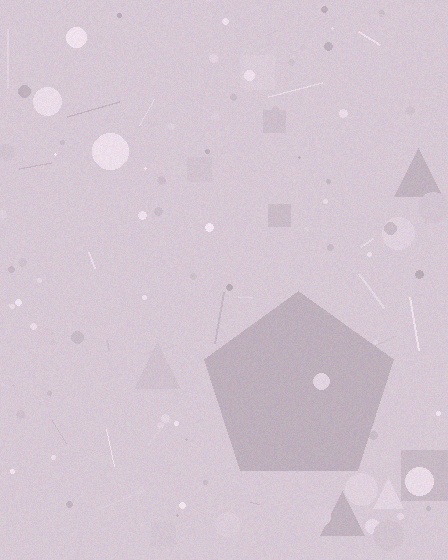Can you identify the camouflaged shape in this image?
The camouflaged shape is a pentagon.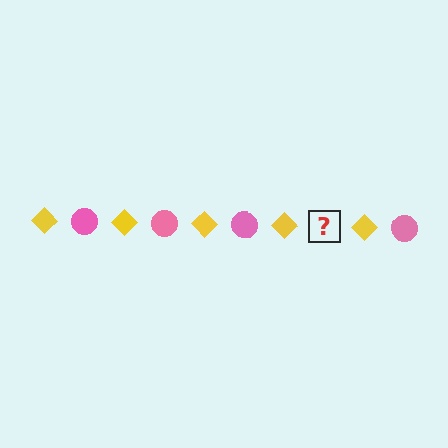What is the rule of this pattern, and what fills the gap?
The rule is that the pattern alternates between yellow diamond and pink circle. The gap should be filled with a pink circle.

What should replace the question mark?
The question mark should be replaced with a pink circle.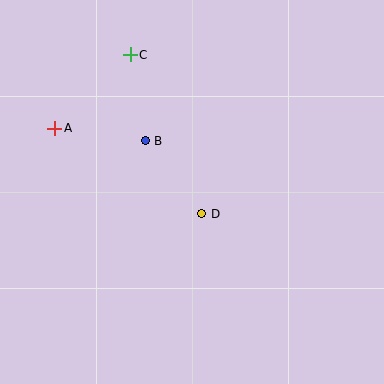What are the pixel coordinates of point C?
Point C is at (130, 55).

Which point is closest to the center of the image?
Point D at (202, 214) is closest to the center.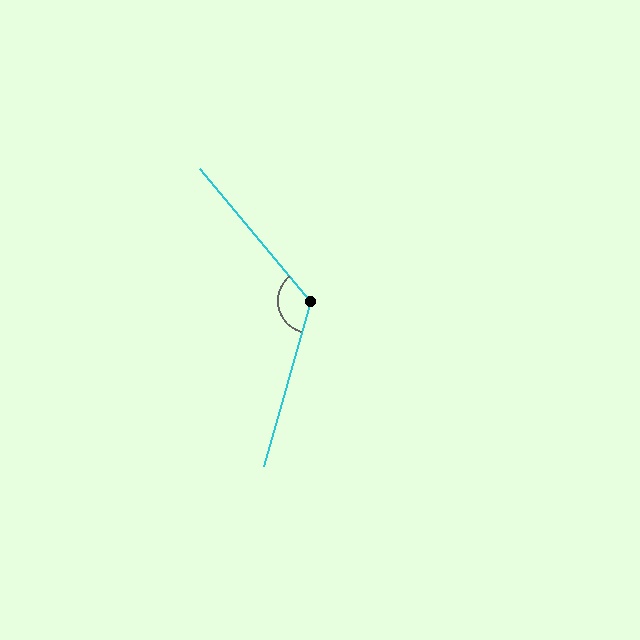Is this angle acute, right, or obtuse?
It is obtuse.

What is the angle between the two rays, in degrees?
Approximately 124 degrees.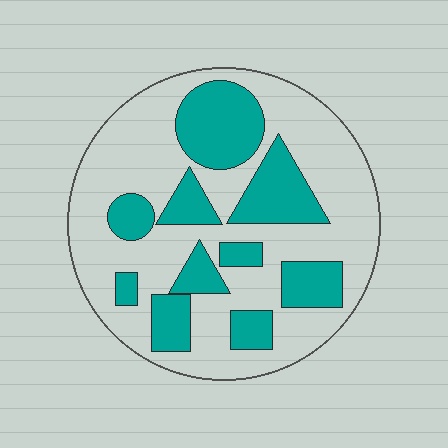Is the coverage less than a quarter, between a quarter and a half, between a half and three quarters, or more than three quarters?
Between a quarter and a half.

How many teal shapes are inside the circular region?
10.